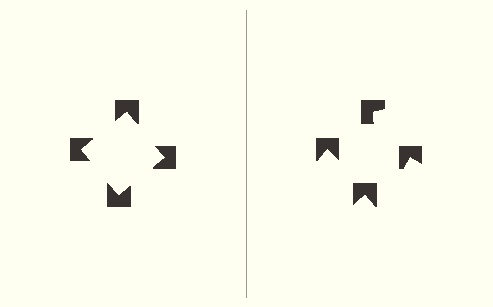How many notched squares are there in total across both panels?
8 — 4 on each side.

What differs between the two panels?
The notched squares are positioned identically on both sides; only the wedge orientations differ. On the left they align to a square; on the right they are misaligned.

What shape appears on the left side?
An illusory square.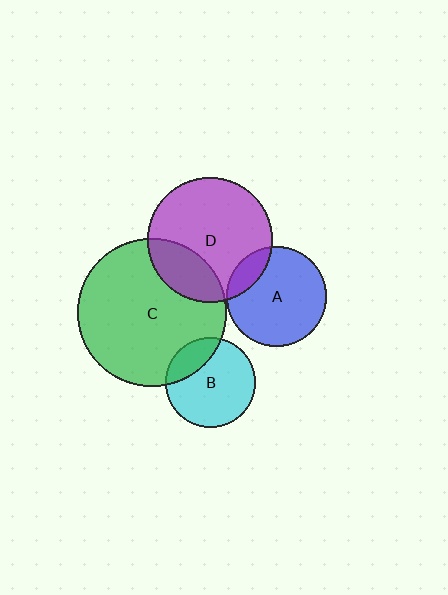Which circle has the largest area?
Circle C (green).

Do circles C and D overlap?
Yes.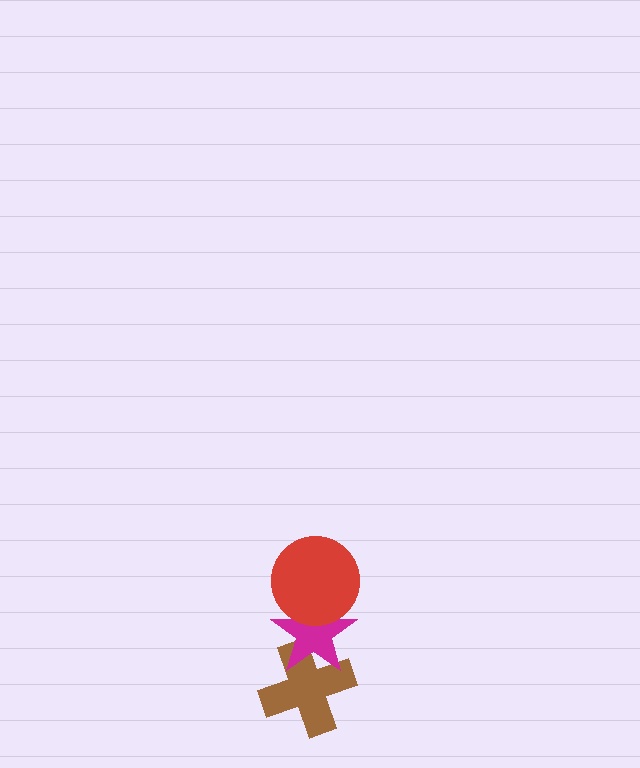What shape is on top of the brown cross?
The magenta star is on top of the brown cross.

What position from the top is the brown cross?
The brown cross is 3rd from the top.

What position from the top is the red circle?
The red circle is 1st from the top.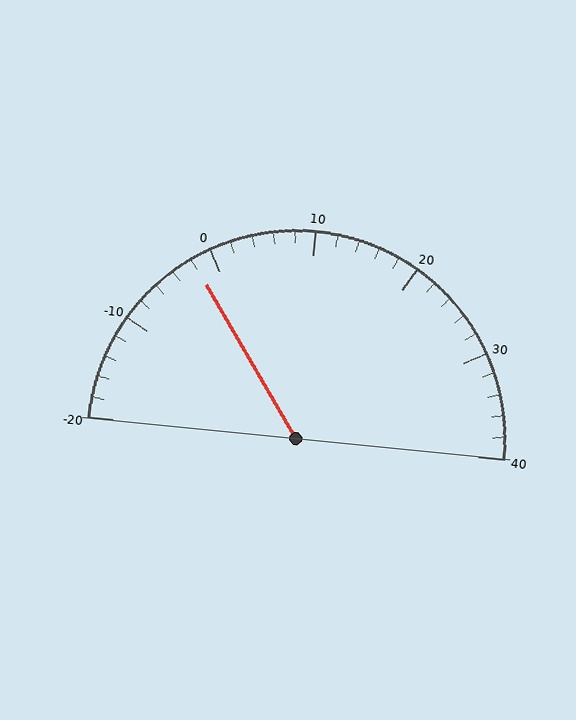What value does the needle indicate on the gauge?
The needle indicates approximately -2.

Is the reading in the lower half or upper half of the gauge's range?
The reading is in the lower half of the range (-20 to 40).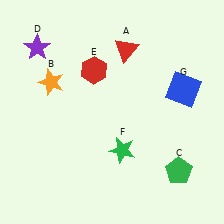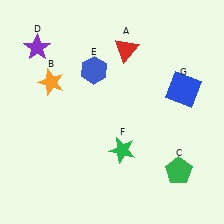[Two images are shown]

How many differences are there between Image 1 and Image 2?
There is 1 difference between the two images.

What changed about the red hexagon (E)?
In Image 1, E is red. In Image 2, it changed to blue.